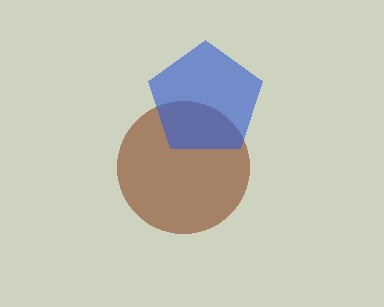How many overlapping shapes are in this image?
There are 2 overlapping shapes in the image.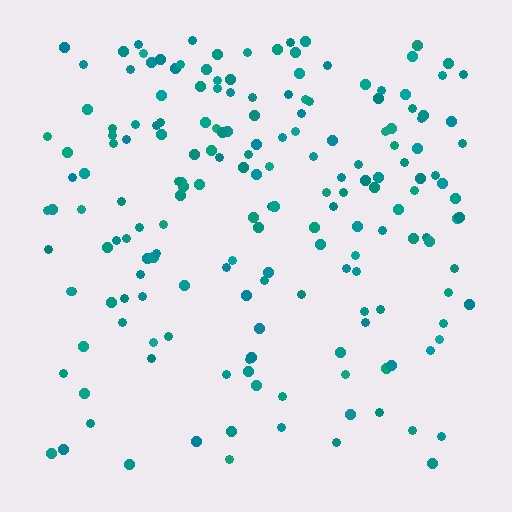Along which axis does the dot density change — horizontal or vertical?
Vertical.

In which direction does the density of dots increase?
From bottom to top, with the top side densest.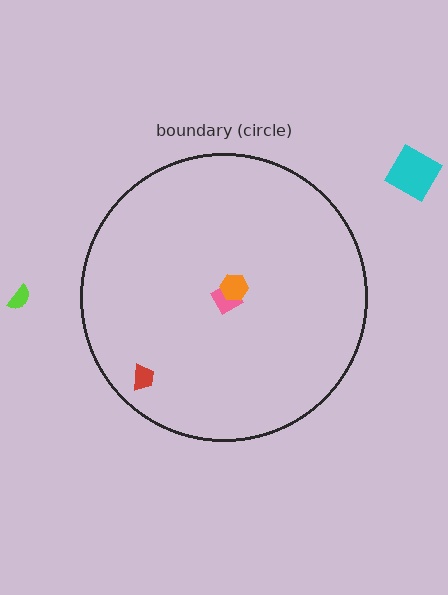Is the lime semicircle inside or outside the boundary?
Outside.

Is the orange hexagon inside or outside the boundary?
Inside.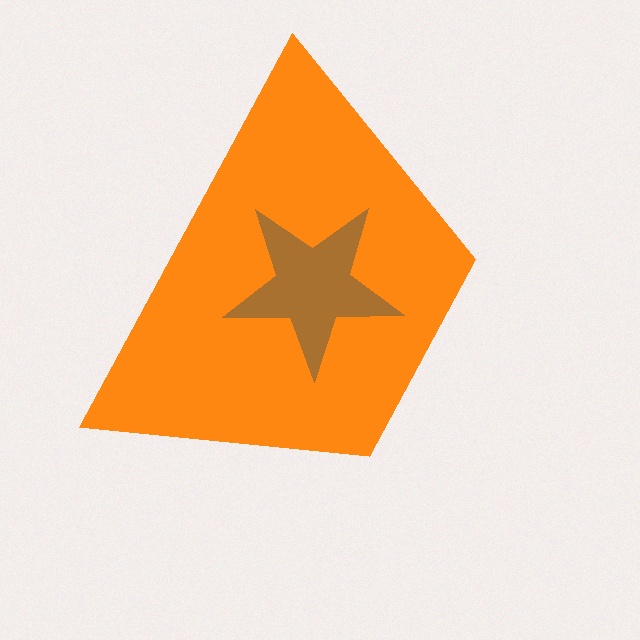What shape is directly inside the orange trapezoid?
The brown star.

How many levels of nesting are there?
2.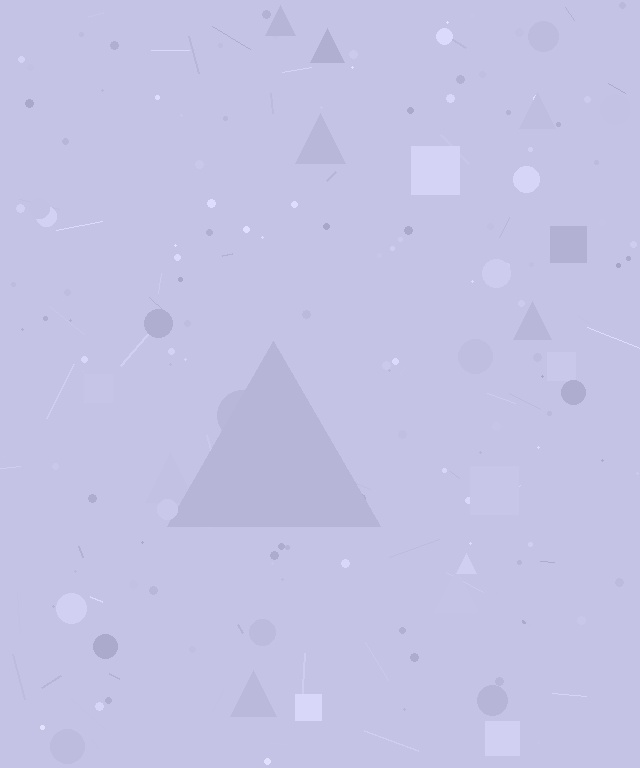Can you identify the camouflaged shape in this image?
The camouflaged shape is a triangle.